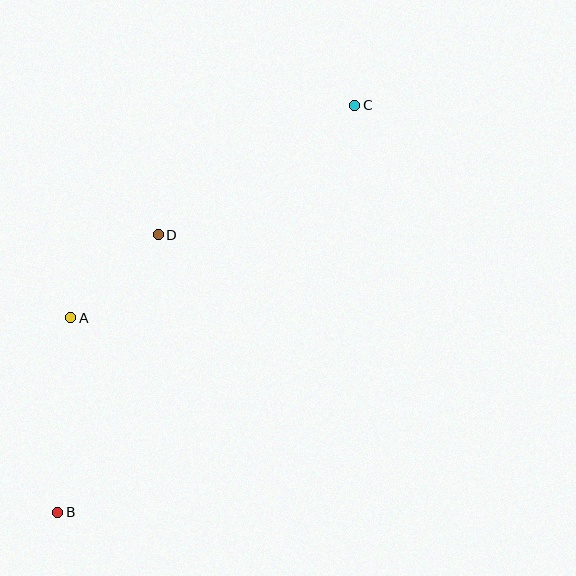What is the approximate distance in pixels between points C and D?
The distance between C and D is approximately 235 pixels.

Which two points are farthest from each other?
Points B and C are farthest from each other.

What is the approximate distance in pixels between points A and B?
The distance between A and B is approximately 195 pixels.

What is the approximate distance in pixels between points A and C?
The distance between A and C is approximately 355 pixels.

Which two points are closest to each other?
Points A and D are closest to each other.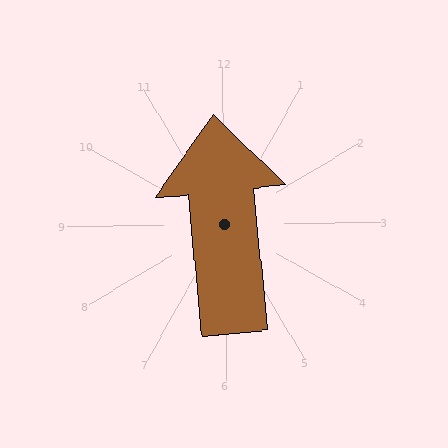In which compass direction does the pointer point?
North.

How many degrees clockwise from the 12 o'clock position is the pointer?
Approximately 355 degrees.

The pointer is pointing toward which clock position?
Roughly 12 o'clock.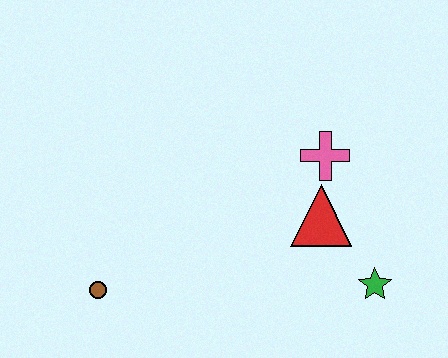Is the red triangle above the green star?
Yes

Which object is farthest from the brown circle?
The green star is farthest from the brown circle.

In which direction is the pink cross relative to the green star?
The pink cross is above the green star.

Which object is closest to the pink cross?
The red triangle is closest to the pink cross.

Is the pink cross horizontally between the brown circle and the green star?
Yes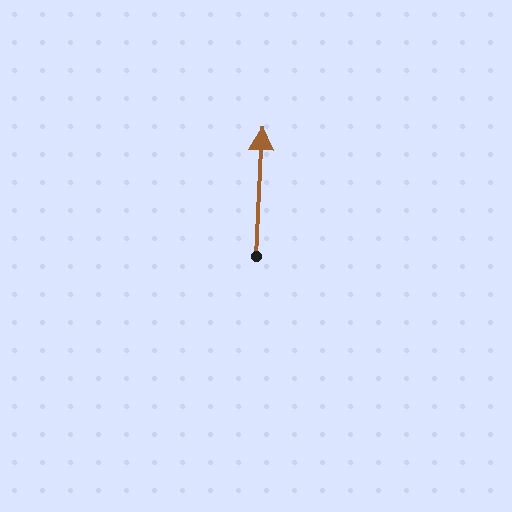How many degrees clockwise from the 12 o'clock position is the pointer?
Approximately 3 degrees.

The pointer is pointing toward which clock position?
Roughly 12 o'clock.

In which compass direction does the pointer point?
North.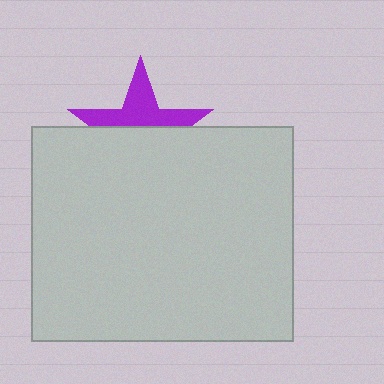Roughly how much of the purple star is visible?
A small part of it is visible (roughly 44%).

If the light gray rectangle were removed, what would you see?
You would see the complete purple star.